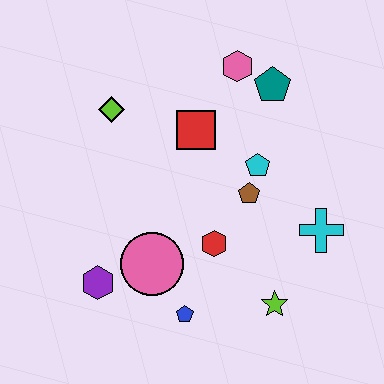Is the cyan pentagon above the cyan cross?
Yes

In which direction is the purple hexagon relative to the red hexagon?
The purple hexagon is to the left of the red hexagon.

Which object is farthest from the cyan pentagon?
The purple hexagon is farthest from the cyan pentagon.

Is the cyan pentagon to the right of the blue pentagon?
Yes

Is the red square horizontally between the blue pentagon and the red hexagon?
Yes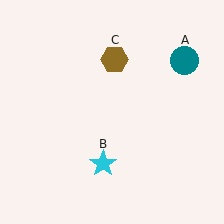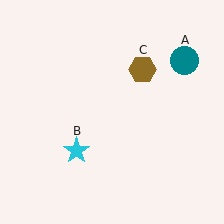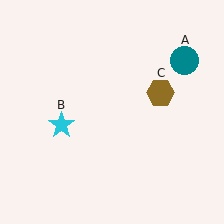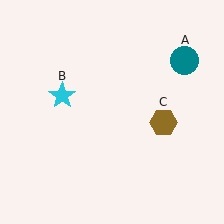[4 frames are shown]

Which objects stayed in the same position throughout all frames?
Teal circle (object A) remained stationary.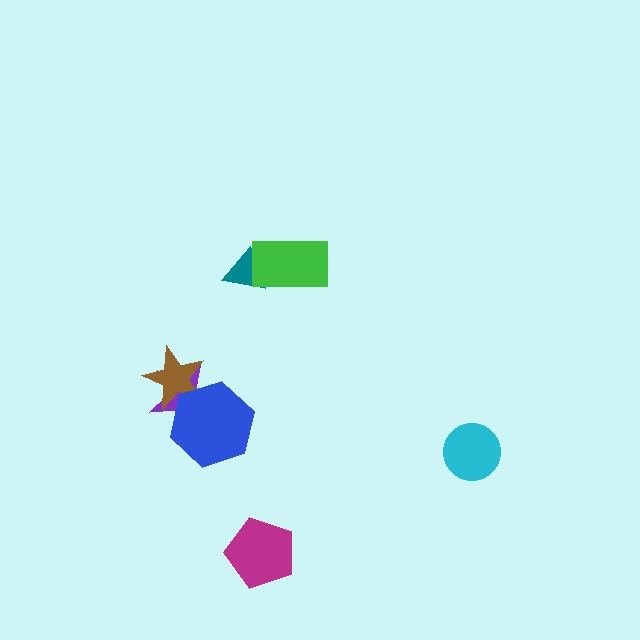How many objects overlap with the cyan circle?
0 objects overlap with the cyan circle.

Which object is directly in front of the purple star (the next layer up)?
The brown star is directly in front of the purple star.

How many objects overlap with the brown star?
2 objects overlap with the brown star.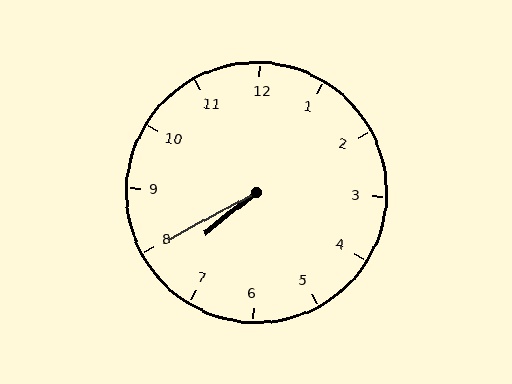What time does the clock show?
7:40.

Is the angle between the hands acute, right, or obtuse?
It is acute.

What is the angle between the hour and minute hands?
Approximately 10 degrees.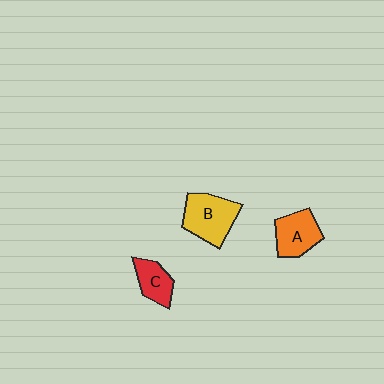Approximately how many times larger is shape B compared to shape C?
Approximately 1.6 times.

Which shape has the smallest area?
Shape C (red).